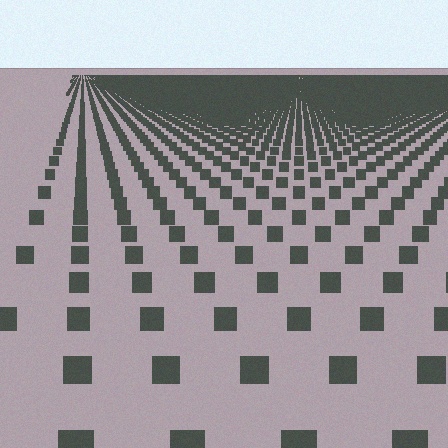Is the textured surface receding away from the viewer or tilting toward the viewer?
The surface is receding away from the viewer. Texture elements get smaller and denser toward the top.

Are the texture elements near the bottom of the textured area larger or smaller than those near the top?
Larger. Near the bottom, elements are closer to the viewer and appear at a bigger on-screen size.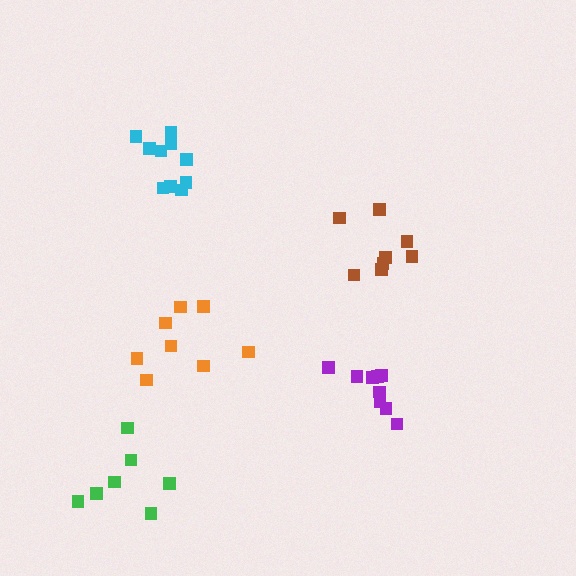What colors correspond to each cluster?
The clusters are colored: brown, purple, green, orange, cyan.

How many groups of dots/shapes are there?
There are 5 groups.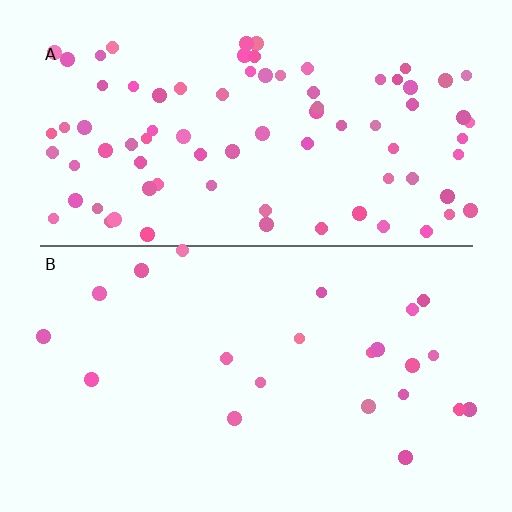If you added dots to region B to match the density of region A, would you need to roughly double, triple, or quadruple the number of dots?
Approximately quadruple.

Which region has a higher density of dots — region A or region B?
A (the top).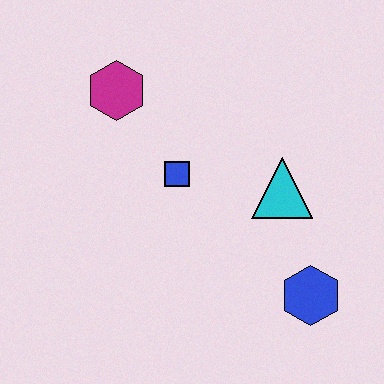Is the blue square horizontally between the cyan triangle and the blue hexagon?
No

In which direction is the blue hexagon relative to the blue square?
The blue hexagon is to the right of the blue square.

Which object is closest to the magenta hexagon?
The blue square is closest to the magenta hexagon.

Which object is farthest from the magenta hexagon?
The blue hexagon is farthest from the magenta hexagon.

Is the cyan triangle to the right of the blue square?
Yes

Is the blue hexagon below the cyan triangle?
Yes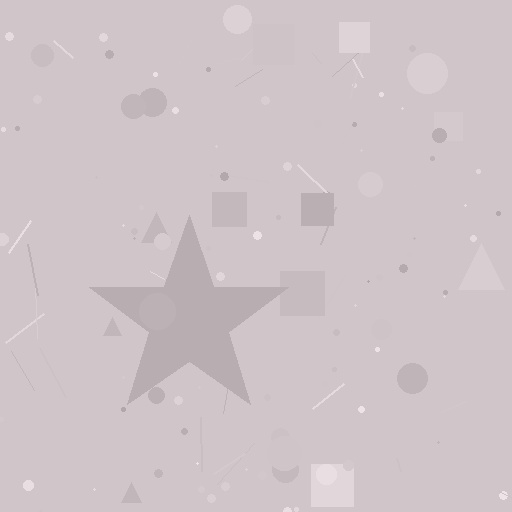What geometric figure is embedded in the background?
A star is embedded in the background.